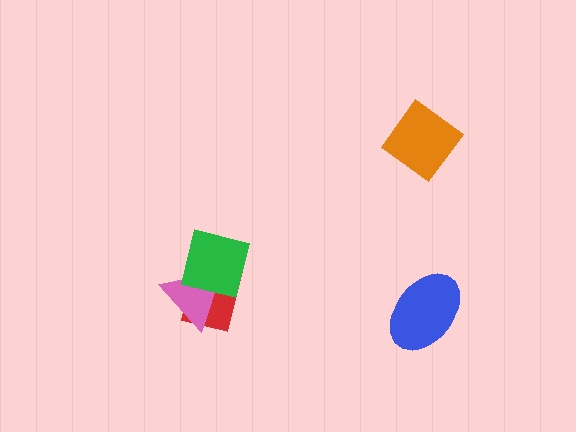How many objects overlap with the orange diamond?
0 objects overlap with the orange diamond.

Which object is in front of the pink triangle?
The green square is in front of the pink triangle.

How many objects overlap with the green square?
2 objects overlap with the green square.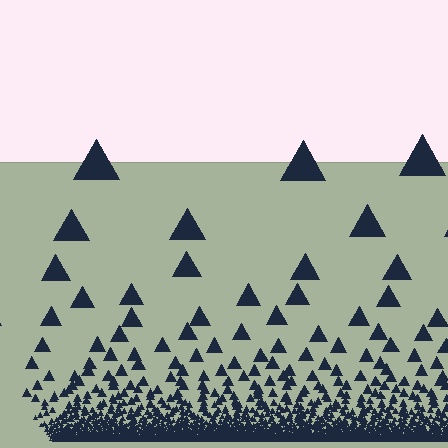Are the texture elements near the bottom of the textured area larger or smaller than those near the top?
Smaller. The gradient is inverted — elements near the bottom are smaller and denser.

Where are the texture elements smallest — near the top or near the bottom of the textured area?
Near the bottom.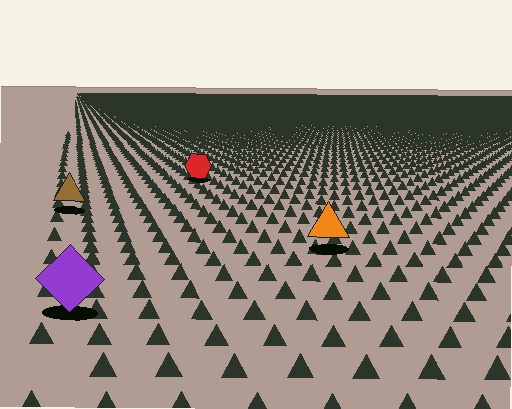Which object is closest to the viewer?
The purple diamond is closest. The texture marks near it are larger and more spread out.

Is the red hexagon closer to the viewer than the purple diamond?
No. The purple diamond is closer — you can tell from the texture gradient: the ground texture is coarser near it.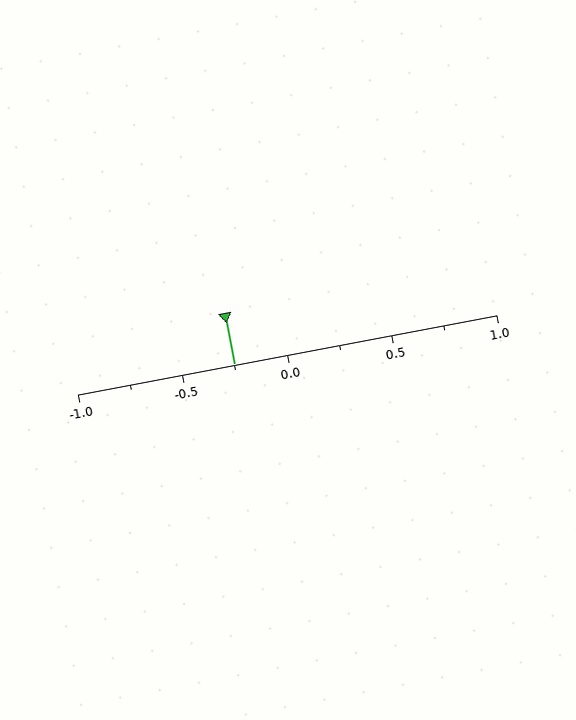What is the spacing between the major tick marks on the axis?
The major ticks are spaced 0.5 apart.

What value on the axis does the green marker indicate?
The marker indicates approximately -0.25.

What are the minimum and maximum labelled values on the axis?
The axis runs from -1.0 to 1.0.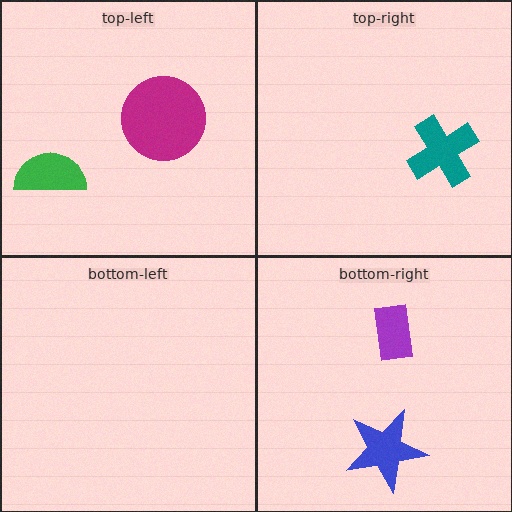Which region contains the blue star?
The bottom-right region.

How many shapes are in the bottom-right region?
2.